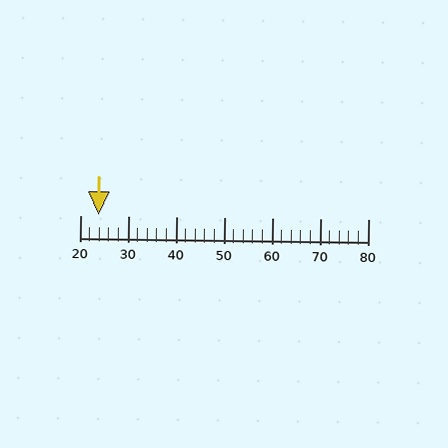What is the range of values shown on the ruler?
The ruler shows values from 20 to 80.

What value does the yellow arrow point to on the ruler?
The yellow arrow points to approximately 24.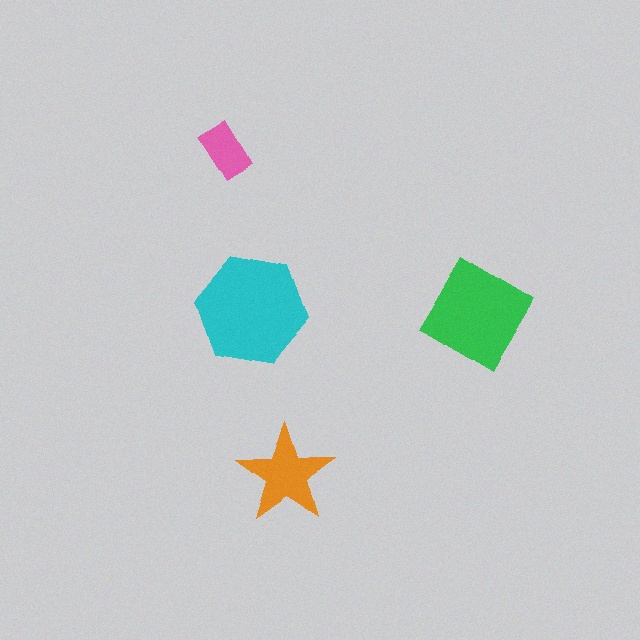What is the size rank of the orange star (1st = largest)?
3rd.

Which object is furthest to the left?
The pink rectangle is leftmost.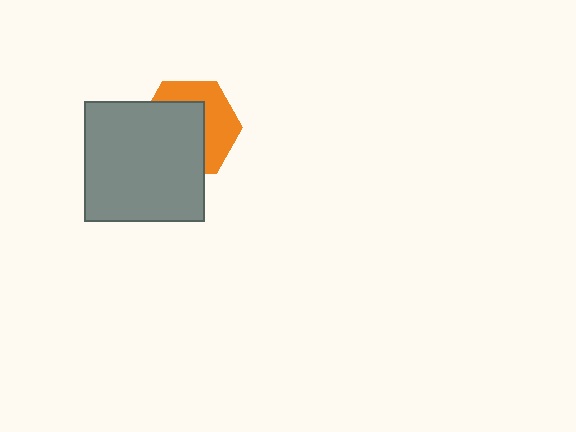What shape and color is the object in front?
The object in front is a gray square.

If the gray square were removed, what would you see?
You would see the complete orange hexagon.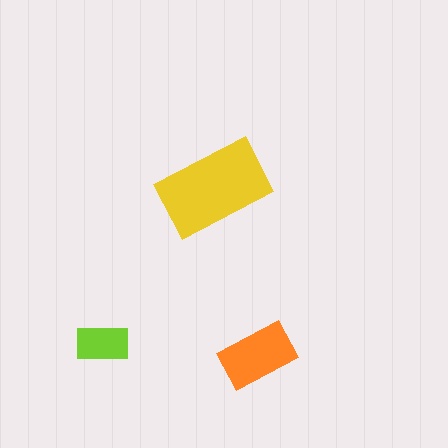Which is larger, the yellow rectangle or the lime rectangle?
The yellow one.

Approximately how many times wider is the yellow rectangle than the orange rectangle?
About 1.5 times wider.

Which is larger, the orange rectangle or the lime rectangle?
The orange one.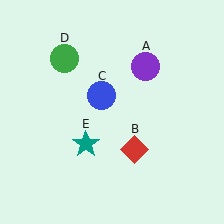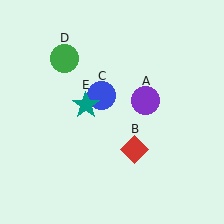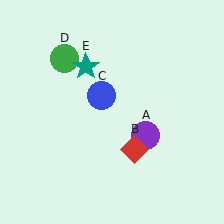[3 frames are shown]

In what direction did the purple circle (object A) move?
The purple circle (object A) moved down.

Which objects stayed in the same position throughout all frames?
Red diamond (object B) and blue circle (object C) and green circle (object D) remained stationary.